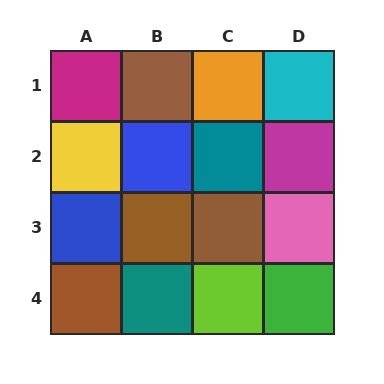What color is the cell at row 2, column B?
Blue.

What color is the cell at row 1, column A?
Magenta.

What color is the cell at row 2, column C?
Teal.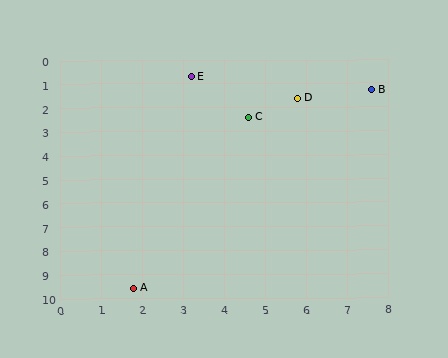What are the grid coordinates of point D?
Point D is at approximately (5.8, 1.6).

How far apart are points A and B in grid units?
Points A and B are about 10.1 grid units apart.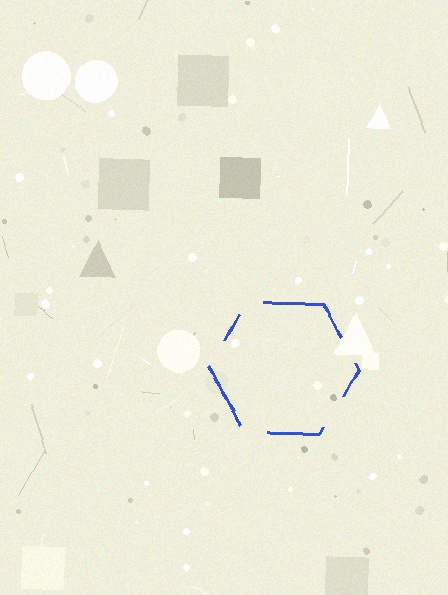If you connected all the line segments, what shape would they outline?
They would outline a hexagon.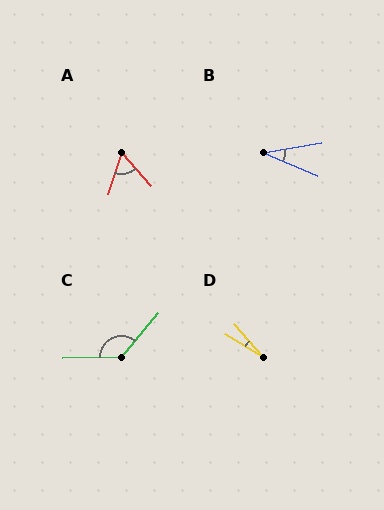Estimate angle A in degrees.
Approximately 61 degrees.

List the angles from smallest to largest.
D (18°), B (33°), A (61°), C (130°).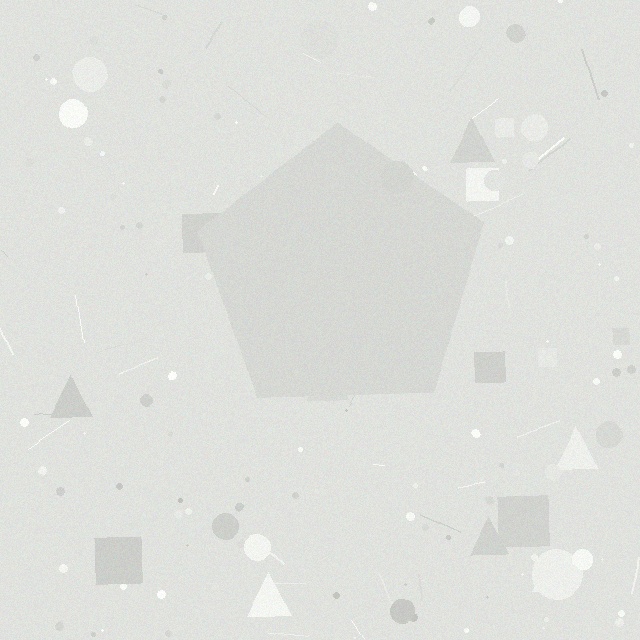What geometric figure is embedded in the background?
A pentagon is embedded in the background.